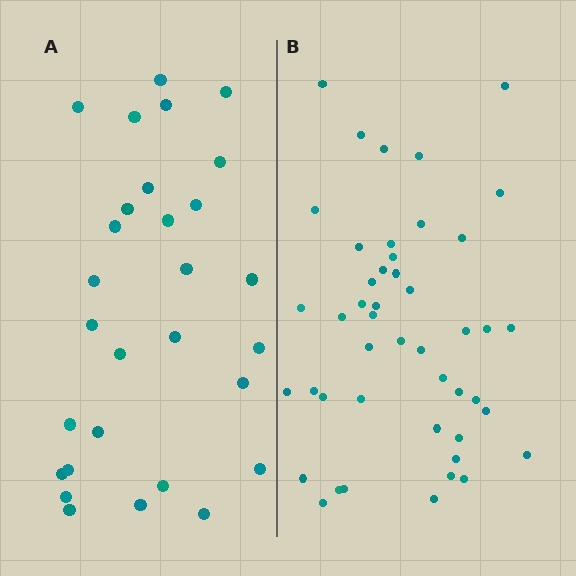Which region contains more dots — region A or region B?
Region B (the right region) has more dots.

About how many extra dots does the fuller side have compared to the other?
Region B has approximately 15 more dots than region A.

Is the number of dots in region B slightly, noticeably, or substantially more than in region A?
Region B has substantially more. The ratio is roughly 1.6 to 1.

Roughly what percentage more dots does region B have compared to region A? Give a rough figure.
About 60% more.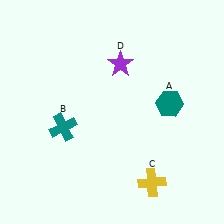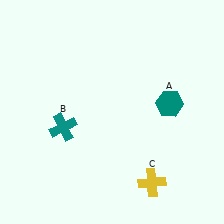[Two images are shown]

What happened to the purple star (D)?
The purple star (D) was removed in Image 2. It was in the top-right area of Image 1.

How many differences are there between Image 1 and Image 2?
There is 1 difference between the two images.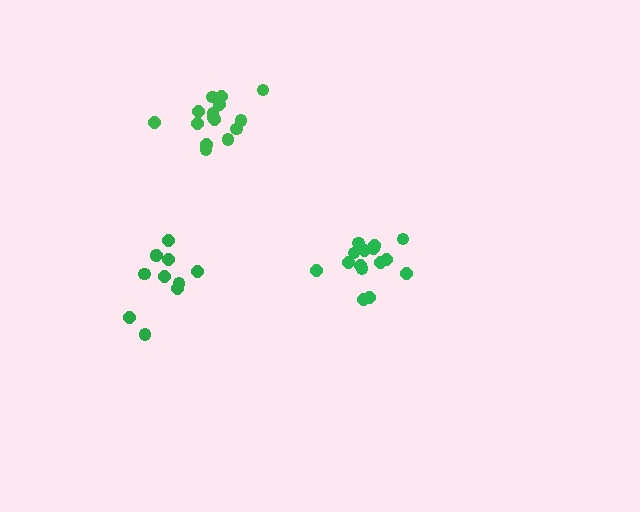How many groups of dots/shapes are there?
There are 3 groups.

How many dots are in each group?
Group 1: 15 dots, Group 2: 15 dots, Group 3: 11 dots (41 total).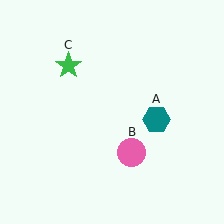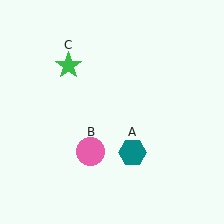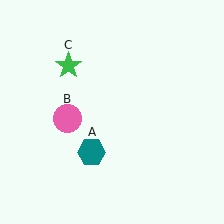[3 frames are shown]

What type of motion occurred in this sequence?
The teal hexagon (object A), pink circle (object B) rotated clockwise around the center of the scene.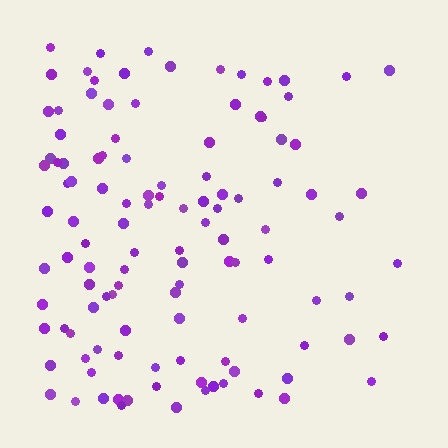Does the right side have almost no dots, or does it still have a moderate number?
Still a moderate number, just noticeably fewer than the left.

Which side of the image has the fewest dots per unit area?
The right.